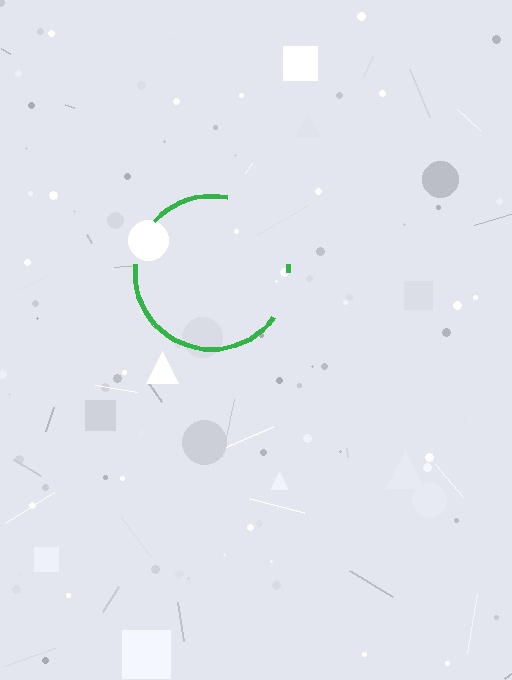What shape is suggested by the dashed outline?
The dashed outline suggests a circle.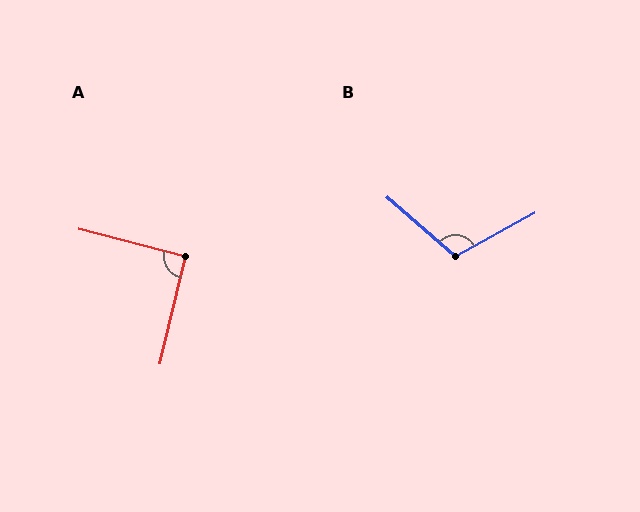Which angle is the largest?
B, at approximately 110 degrees.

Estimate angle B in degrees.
Approximately 110 degrees.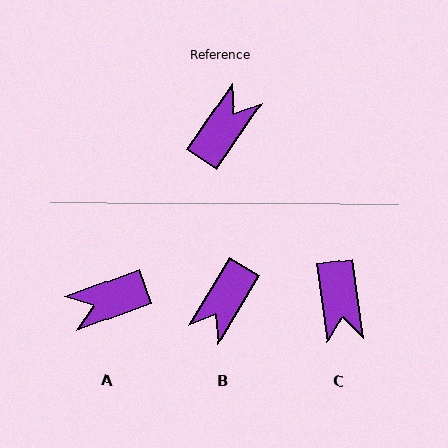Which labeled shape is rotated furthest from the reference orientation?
B, about 176 degrees away.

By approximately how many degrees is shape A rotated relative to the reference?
Approximately 145 degrees counter-clockwise.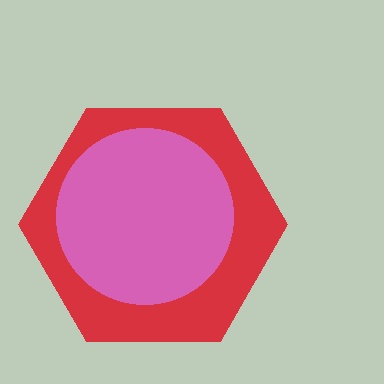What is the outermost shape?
The red hexagon.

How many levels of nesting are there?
2.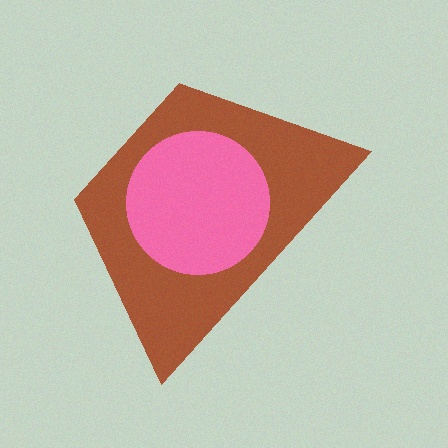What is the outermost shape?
The brown trapezoid.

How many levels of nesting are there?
2.